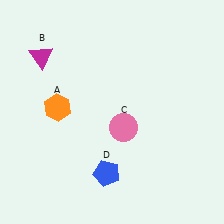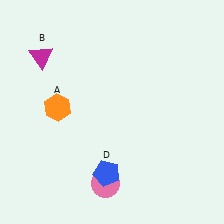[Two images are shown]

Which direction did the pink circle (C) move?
The pink circle (C) moved down.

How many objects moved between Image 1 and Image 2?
1 object moved between the two images.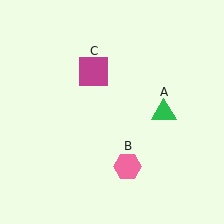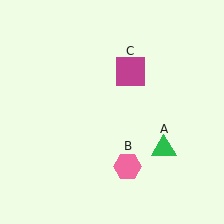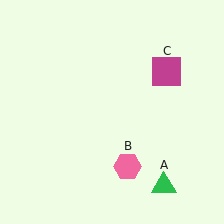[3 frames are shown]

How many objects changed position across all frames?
2 objects changed position: green triangle (object A), magenta square (object C).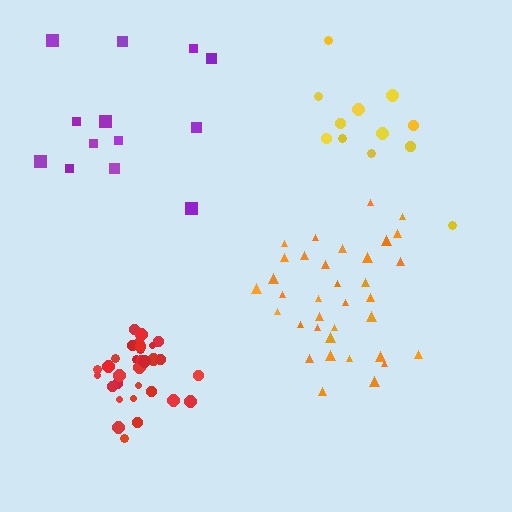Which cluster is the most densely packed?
Red.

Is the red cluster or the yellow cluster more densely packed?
Red.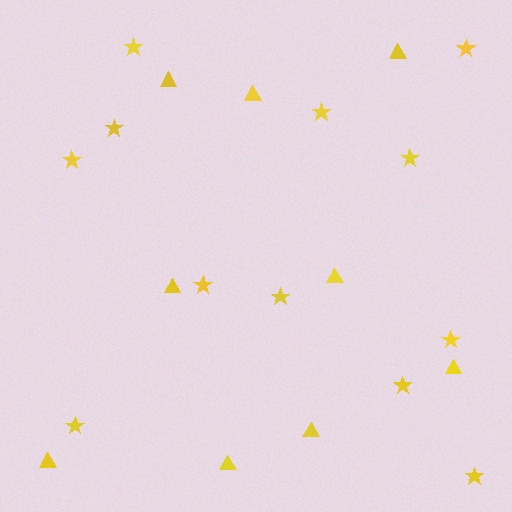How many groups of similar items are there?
There are 2 groups: one group of triangles (9) and one group of stars (12).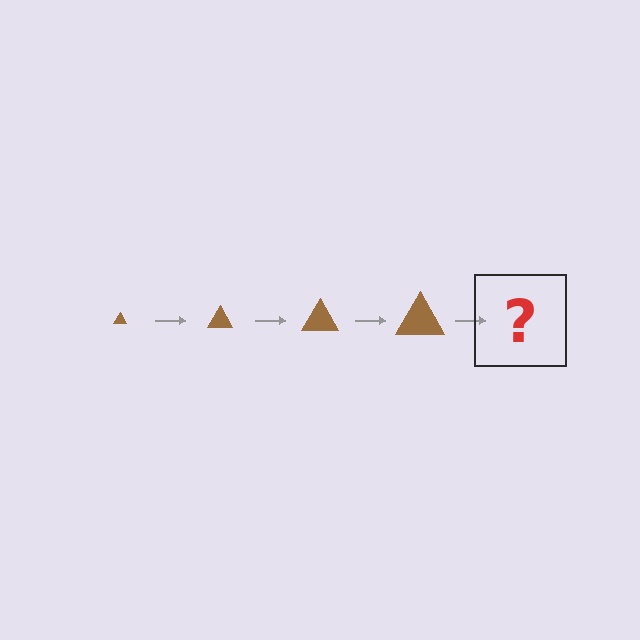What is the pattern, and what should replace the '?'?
The pattern is that the triangle gets progressively larger each step. The '?' should be a brown triangle, larger than the previous one.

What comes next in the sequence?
The next element should be a brown triangle, larger than the previous one.